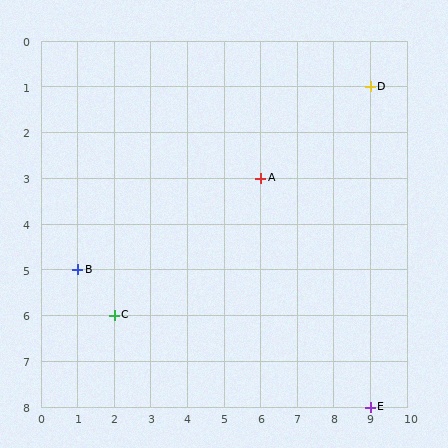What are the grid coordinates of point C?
Point C is at grid coordinates (2, 6).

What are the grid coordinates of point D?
Point D is at grid coordinates (9, 1).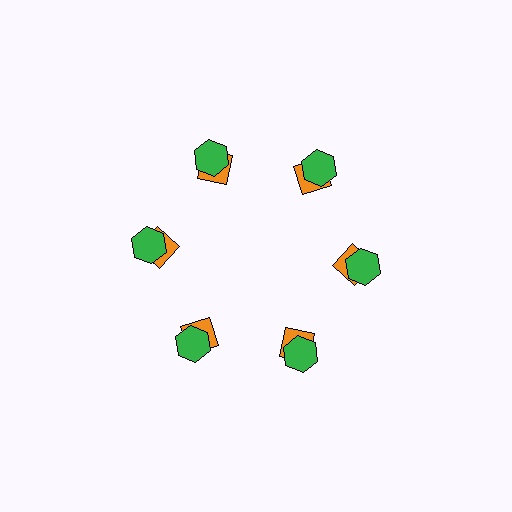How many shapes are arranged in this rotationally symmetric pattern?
There are 12 shapes, arranged in 6 groups of 2.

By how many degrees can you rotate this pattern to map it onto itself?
The pattern maps onto itself every 60 degrees of rotation.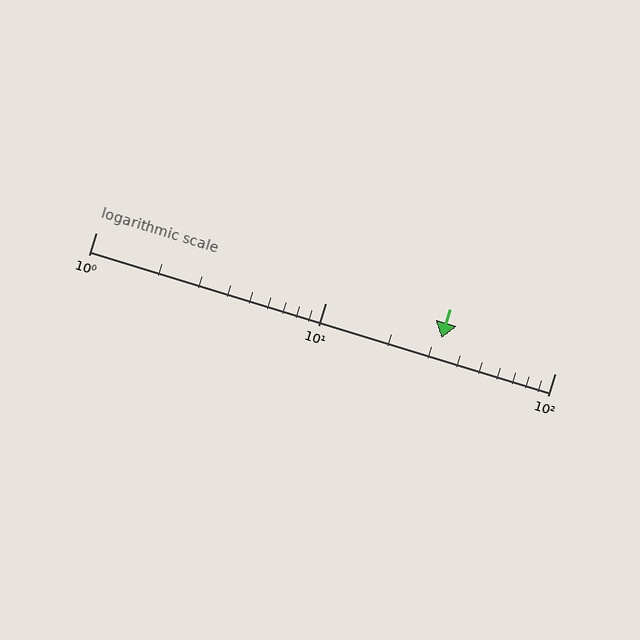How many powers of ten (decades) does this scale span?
The scale spans 2 decades, from 1 to 100.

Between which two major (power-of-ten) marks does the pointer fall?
The pointer is between 10 and 100.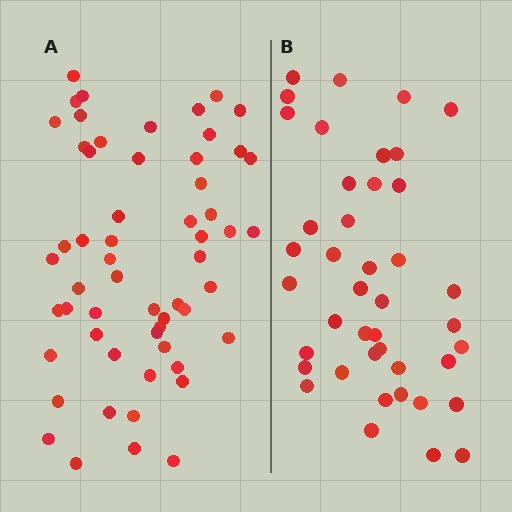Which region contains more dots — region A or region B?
Region A (the left region) has more dots.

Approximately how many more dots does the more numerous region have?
Region A has approximately 15 more dots than region B.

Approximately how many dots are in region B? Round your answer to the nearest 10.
About 40 dots. (The exact count is 42, which rounds to 40.)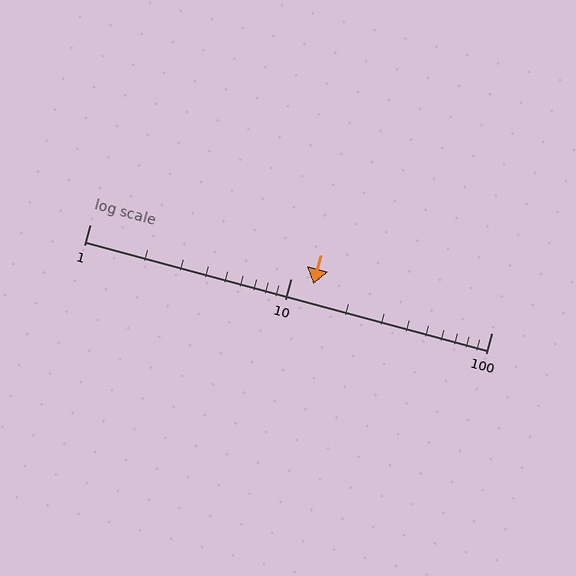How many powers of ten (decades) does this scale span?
The scale spans 2 decades, from 1 to 100.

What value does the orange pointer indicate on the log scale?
The pointer indicates approximately 13.